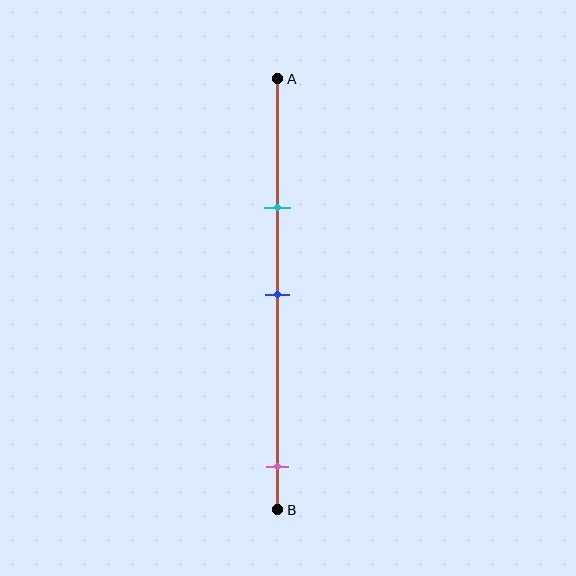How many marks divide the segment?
There are 3 marks dividing the segment.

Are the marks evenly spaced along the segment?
No, the marks are not evenly spaced.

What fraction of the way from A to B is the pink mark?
The pink mark is approximately 90% (0.9) of the way from A to B.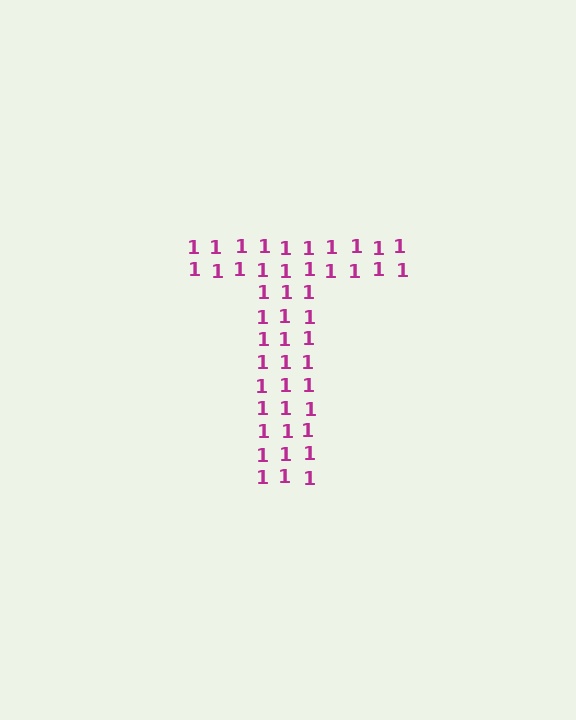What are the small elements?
The small elements are digit 1's.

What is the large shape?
The large shape is the letter T.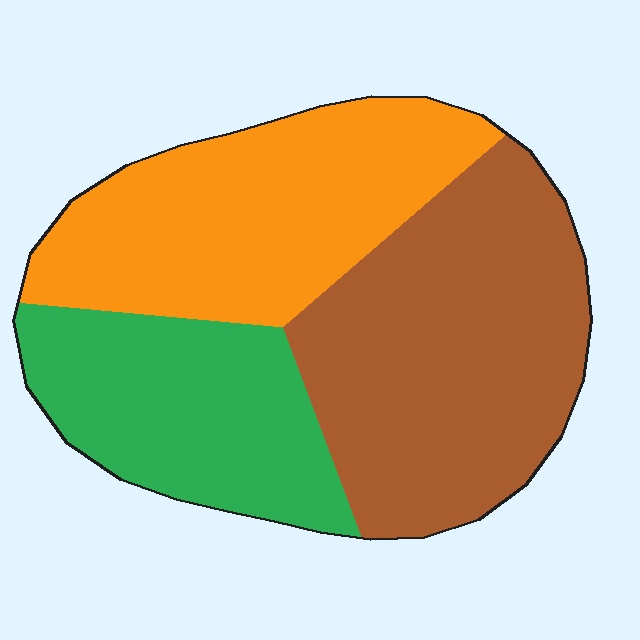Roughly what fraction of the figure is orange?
Orange covers roughly 35% of the figure.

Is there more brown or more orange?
Brown.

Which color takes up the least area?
Green, at roughly 25%.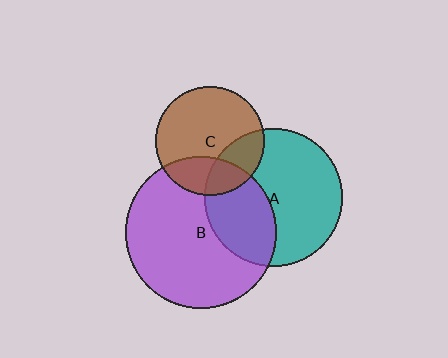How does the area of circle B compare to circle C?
Approximately 1.9 times.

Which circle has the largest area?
Circle B (purple).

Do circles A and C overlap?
Yes.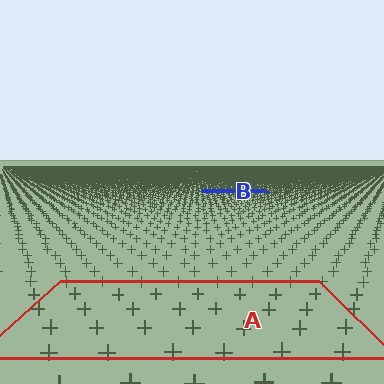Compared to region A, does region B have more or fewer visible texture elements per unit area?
Region B has more texture elements per unit area — they are packed more densely because it is farther away.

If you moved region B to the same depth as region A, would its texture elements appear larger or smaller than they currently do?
They would appear larger. At a closer depth, the same texture elements are projected at a bigger on-screen size.